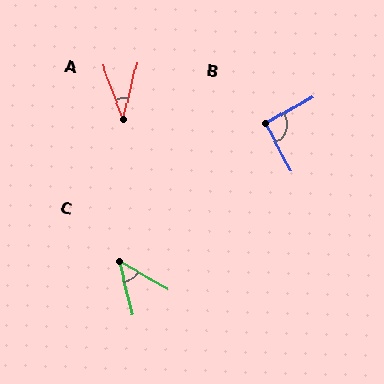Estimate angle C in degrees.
Approximately 47 degrees.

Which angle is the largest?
B, at approximately 91 degrees.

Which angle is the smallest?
A, at approximately 34 degrees.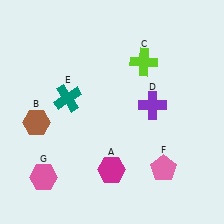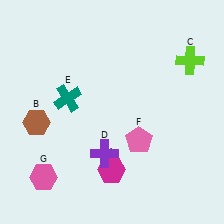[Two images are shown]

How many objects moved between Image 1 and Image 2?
3 objects moved between the two images.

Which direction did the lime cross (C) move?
The lime cross (C) moved right.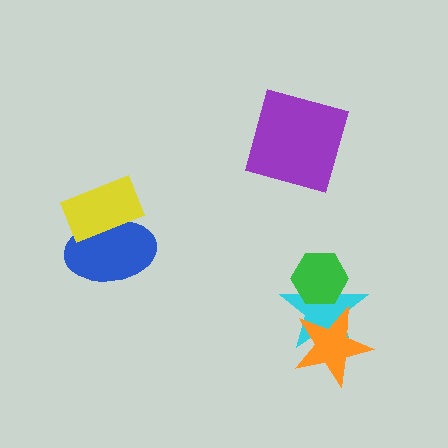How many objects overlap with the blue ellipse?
1 object overlaps with the blue ellipse.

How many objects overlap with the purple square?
0 objects overlap with the purple square.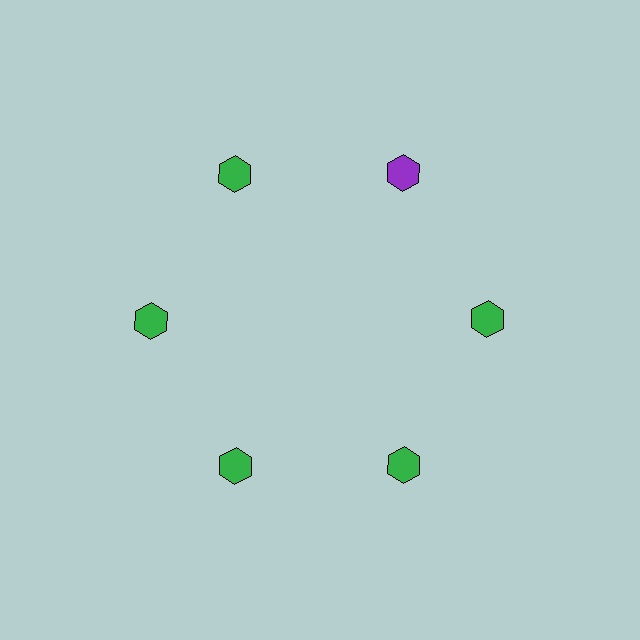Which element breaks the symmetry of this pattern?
The purple hexagon at roughly the 1 o'clock position breaks the symmetry. All other shapes are green hexagons.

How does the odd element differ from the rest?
It has a different color: purple instead of green.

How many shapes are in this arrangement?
There are 6 shapes arranged in a ring pattern.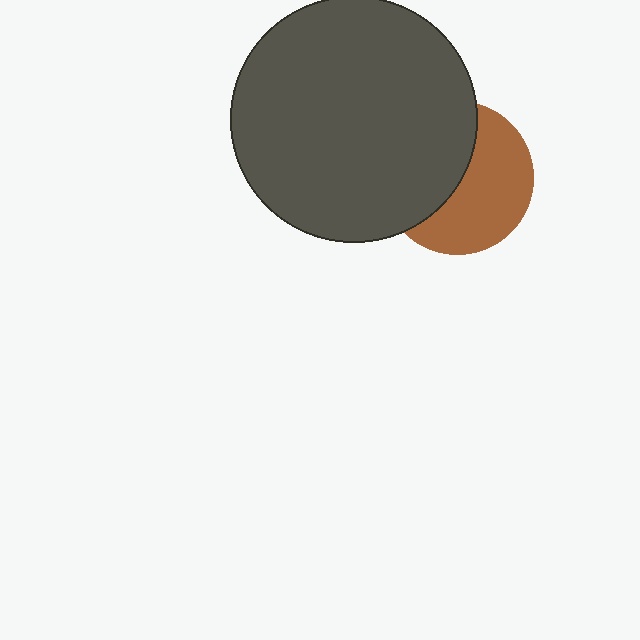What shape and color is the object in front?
The object in front is a dark gray circle.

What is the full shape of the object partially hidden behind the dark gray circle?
The partially hidden object is a brown circle.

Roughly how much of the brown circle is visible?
About half of it is visible (roughly 53%).